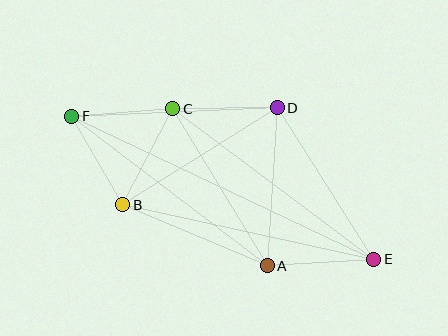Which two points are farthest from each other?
Points E and F are farthest from each other.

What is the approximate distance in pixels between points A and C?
The distance between A and C is approximately 183 pixels.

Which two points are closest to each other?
Points C and F are closest to each other.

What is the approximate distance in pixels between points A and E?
The distance between A and E is approximately 107 pixels.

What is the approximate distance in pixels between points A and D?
The distance between A and D is approximately 158 pixels.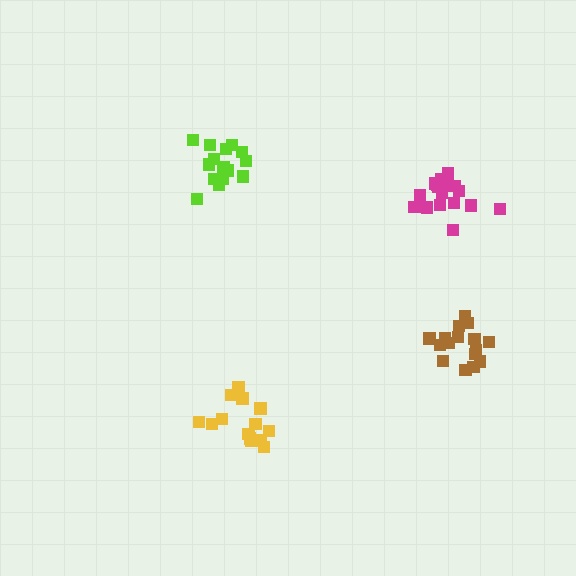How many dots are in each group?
Group 1: 15 dots, Group 2: 15 dots, Group 3: 19 dots, Group 4: 17 dots (66 total).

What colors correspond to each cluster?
The clusters are colored: lime, yellow, magenta, brown.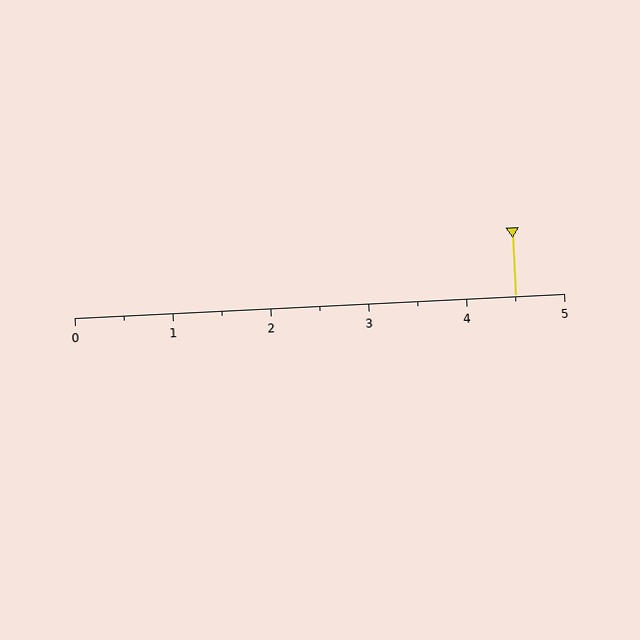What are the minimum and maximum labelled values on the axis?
The axis runs from 0 to 5.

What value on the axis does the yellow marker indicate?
The marker indicates approximately 4.5.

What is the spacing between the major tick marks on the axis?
The major ticks are spaced 1 apart.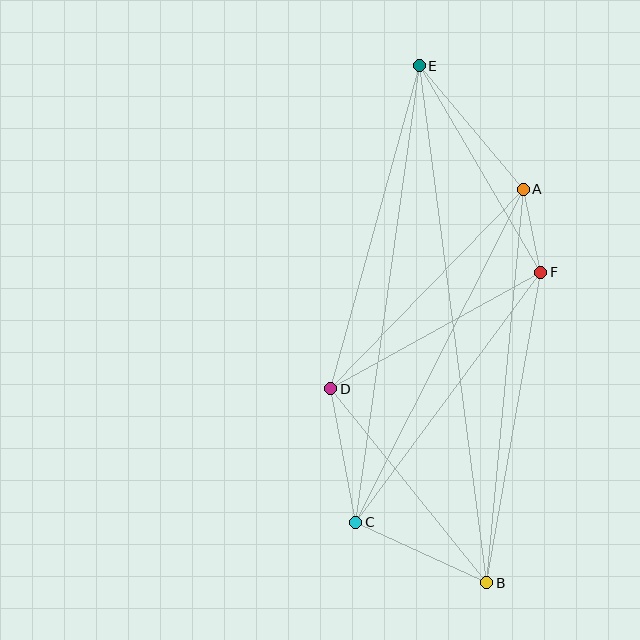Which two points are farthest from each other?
Points B and E are farthest from each other.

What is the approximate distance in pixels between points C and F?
The distance between C and F is approximately 311 pixels.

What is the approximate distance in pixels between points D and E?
The distance between D and E is approximately 335 pixels.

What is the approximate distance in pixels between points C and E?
The distance between C and E is approximately 460 pixels.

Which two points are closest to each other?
Points A and F are closest to each other.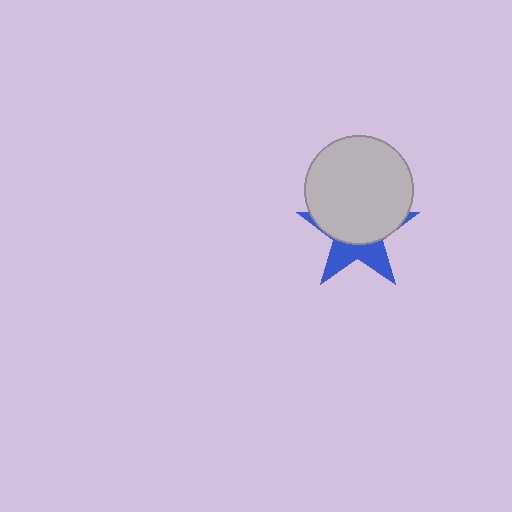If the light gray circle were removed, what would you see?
You would see the complete blue star.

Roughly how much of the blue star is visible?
A small part of it is visible (roughly 38%).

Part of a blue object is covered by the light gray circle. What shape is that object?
It is a star.